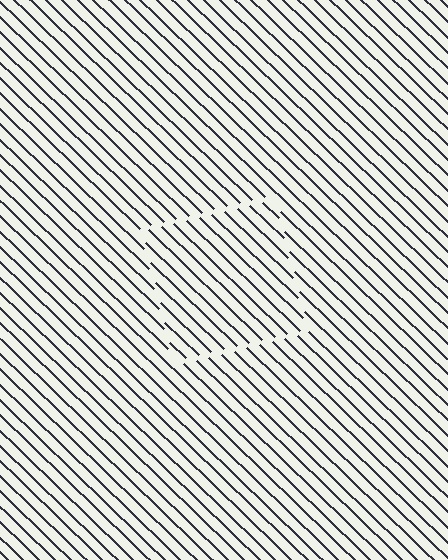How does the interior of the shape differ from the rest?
The interior of the shape contains the same grating, shifted by half a period — the contour is defined by the phase discontinuity where line-ends from the inner and outer gratings abut.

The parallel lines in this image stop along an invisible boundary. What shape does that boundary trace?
An illusory square. The interior of the shape contains the same grating, shifted by half a period — the contour is defined by the phase discontinuity where line-ends from the inner and outer gratings abut.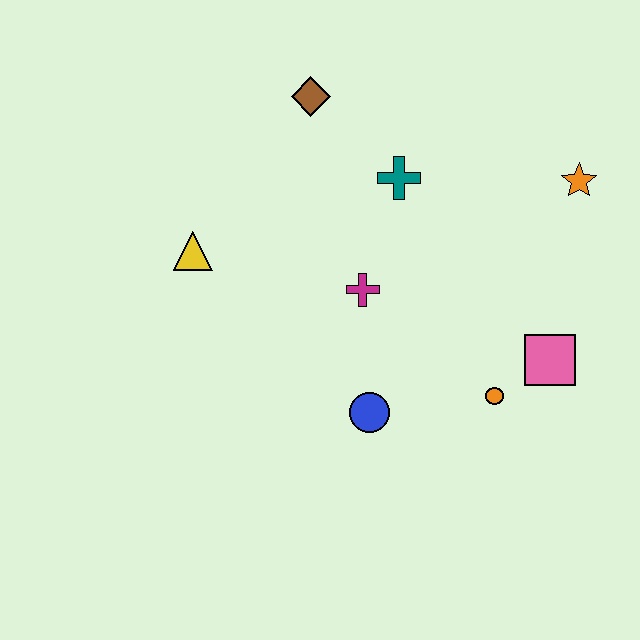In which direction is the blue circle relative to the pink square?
The blue circle is to the left of the pink square.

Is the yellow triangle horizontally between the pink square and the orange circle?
No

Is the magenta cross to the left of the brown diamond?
No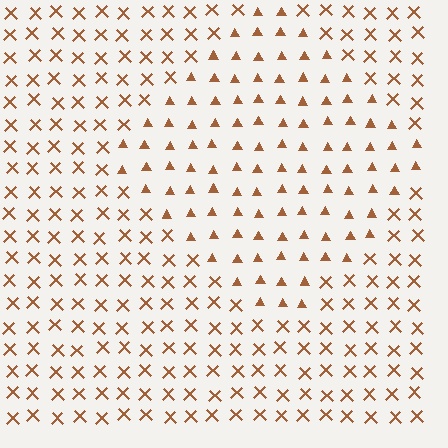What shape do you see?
I see a diamond.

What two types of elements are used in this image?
The image uses triangles inside the diamond region and X marks outside it.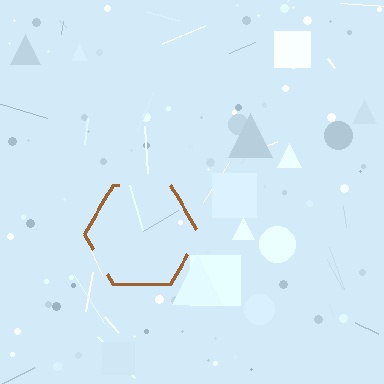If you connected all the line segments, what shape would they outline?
They would outline a hexagon.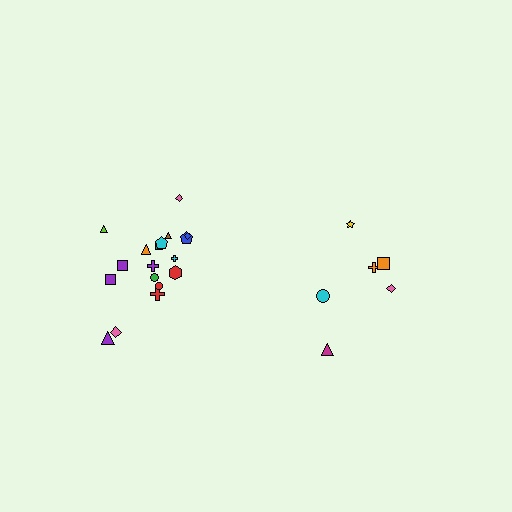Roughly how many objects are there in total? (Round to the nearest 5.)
Roughly 25 objects in total.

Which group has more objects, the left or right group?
The left group.